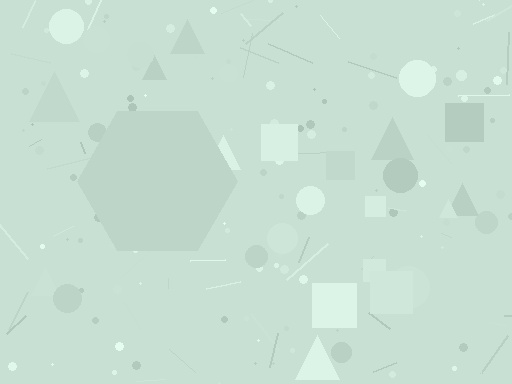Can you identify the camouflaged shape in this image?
The camouflaged shape is a hexagon.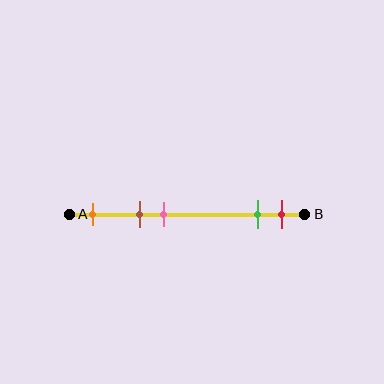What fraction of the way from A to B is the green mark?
The green mark is approximately 80% (0.8) of the way from A to B.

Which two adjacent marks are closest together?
The green and red marks are the closest adjacent pair.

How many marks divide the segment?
There are 5 marks dividing the segment.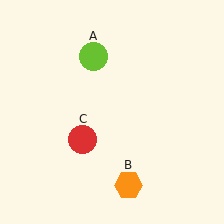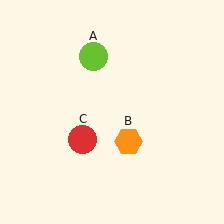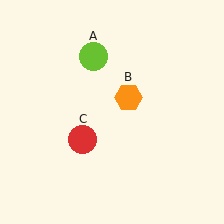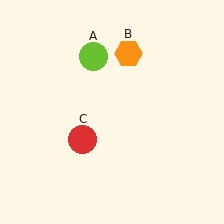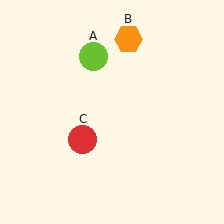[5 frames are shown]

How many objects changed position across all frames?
1 object changed position: orange hexagon (object B).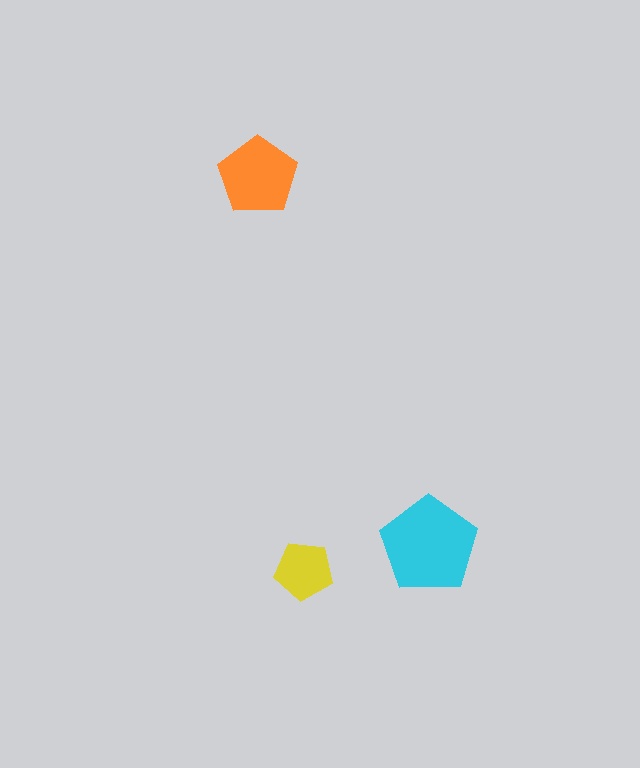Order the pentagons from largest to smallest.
the cyan one, the orange one, the yellow one.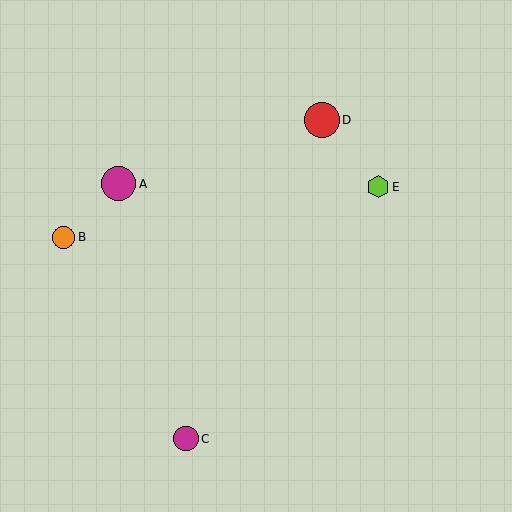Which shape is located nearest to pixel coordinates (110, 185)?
The magenta circle (labeled A) at (119, 184) is nearest to that location.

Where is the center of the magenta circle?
The center of the magenta circle is at (186, 439).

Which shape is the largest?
The red circle (labeled D) is the largest.